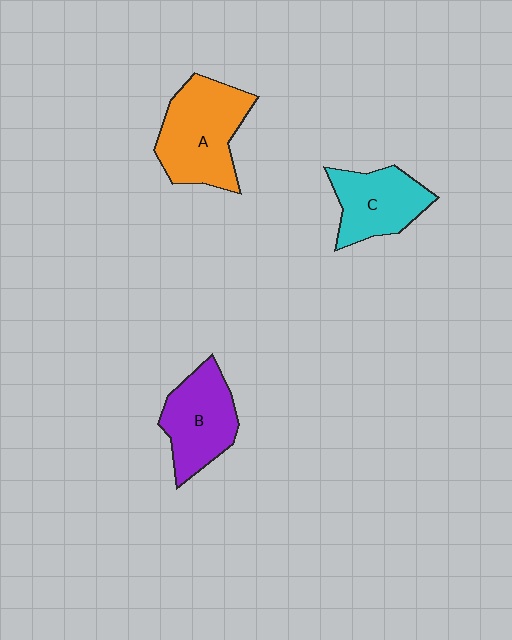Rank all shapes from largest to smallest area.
From largest to smallest: A (orange), B (purple), C (cyan).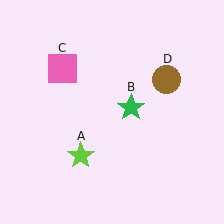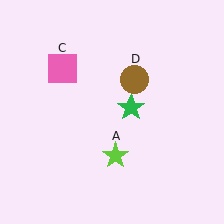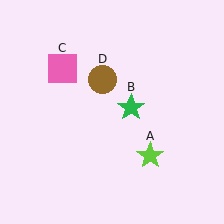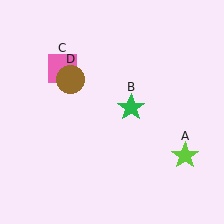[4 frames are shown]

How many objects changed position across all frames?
2 objects changed position: lime star (object A), brown circle (object D).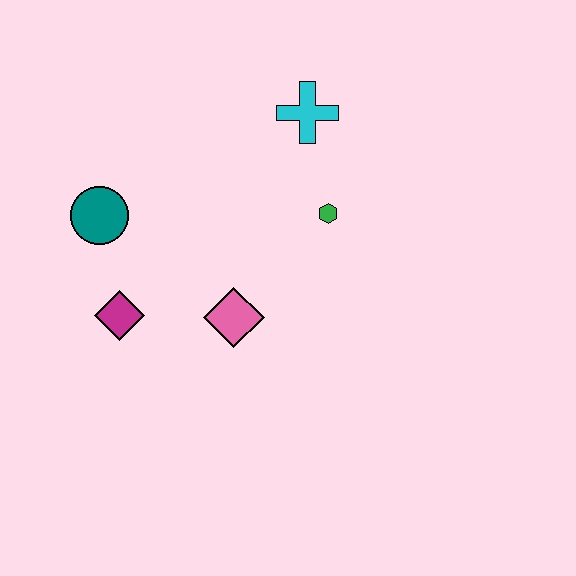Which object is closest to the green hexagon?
The cyan cross is closest to the green hexagon.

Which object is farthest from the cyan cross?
The magenta diamond is farthest from the cyan cross.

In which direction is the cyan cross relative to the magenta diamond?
The cyan cross is above the magenta diamond.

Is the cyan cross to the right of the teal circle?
Yes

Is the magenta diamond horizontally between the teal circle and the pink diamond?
Yes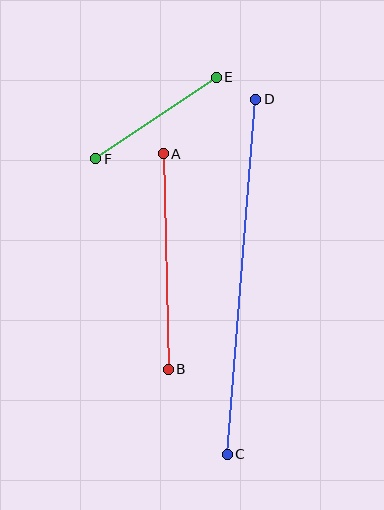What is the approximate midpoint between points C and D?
The midpoint is at approximately (241, 277) pixels.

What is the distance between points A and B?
The distance is approximately 216 pixels.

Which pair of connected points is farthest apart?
Points C and D are farthest apart.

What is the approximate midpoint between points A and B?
The midpoint is at approximately (166, 261) pixels.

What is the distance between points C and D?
The distance is approximately 356 pixels.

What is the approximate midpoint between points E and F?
The midpoint is at approximately (156, 118) pixels.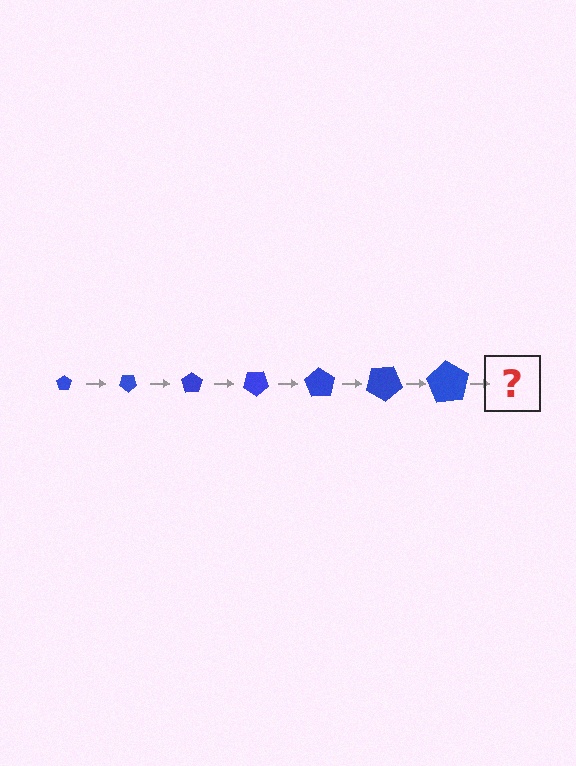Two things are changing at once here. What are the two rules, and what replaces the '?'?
The two rules are that the pentagon grows larger each step and it rotates 35 degrees each step. The '?' should be a pentagon, larger than the previous one and rotated 245 degrees from the start.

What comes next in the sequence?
The next element should be a pentagon, larger than the previous one and rotated 245 degrees from the start.